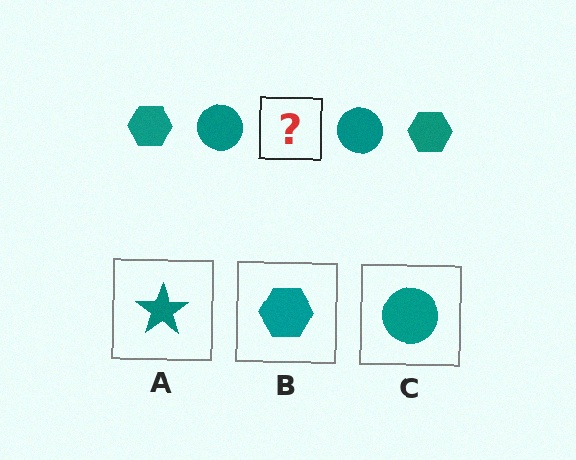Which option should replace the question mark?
Option B.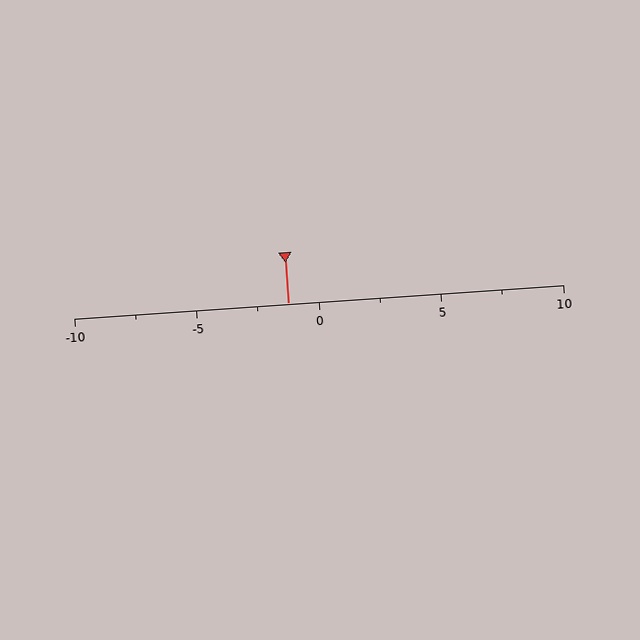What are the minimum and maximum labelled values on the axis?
The axis runs from -10 to 10.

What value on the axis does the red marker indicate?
The marker indicates approximately -1.2.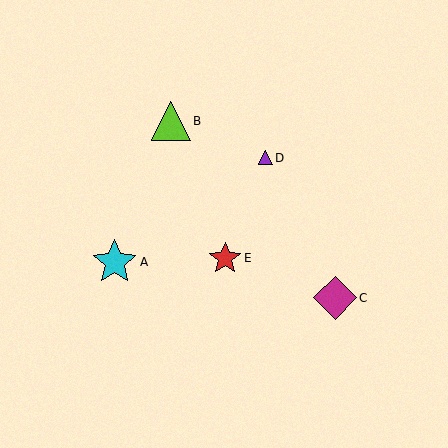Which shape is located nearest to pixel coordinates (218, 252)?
The red star (labeled E) at (225, 258) is nearest to that location.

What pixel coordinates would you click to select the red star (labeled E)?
Click at (225, 258) to select the red star E.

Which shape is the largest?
The cyan star (labeled A) is the largest.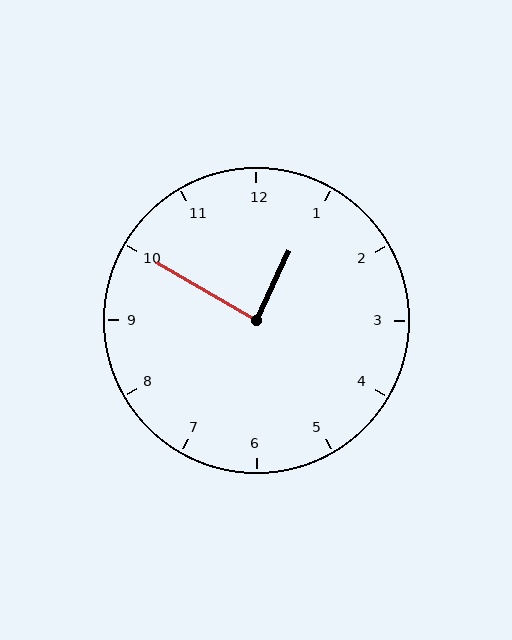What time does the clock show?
12:50.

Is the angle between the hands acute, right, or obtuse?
It is right.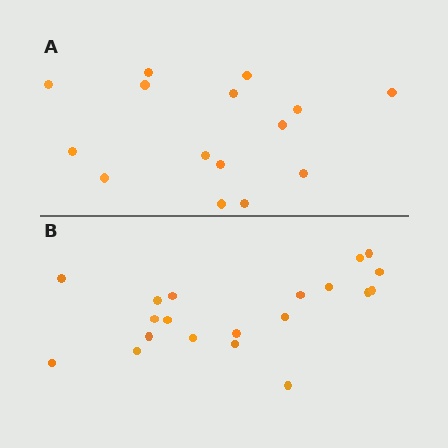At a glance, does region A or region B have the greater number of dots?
Region B (the bottom region) has more dots.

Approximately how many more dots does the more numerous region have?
Region B has about 5 more dots than region A.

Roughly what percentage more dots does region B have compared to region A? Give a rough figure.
About 35% more.